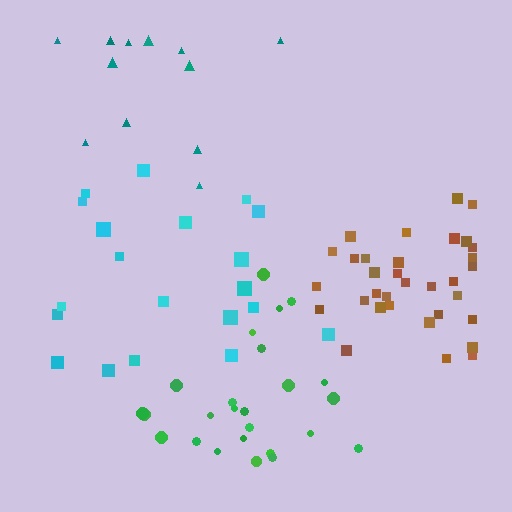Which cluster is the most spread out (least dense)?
Teal.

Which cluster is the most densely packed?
Brown.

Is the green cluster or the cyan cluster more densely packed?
Green.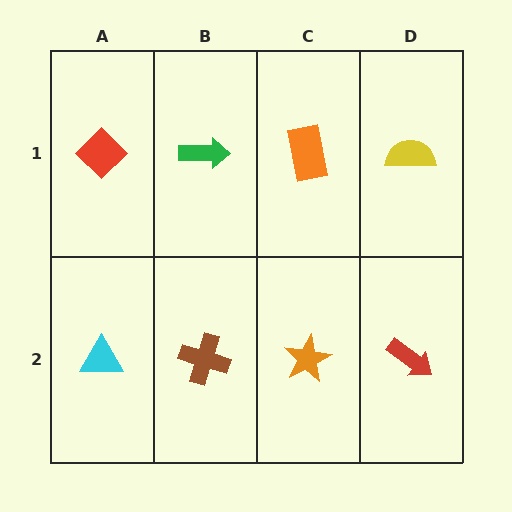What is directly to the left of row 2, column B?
A cyan triangle.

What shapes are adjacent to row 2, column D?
A yellow semicircle (row 1, column D), an orange star (row 2, column C).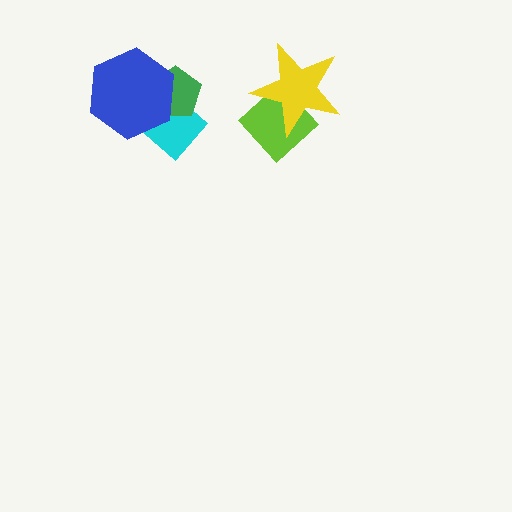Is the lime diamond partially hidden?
Yes, it is partially covered by another shape.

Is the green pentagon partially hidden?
Yes, it is partially covered by another shape.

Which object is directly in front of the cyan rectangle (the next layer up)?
The green pentagon is directly in front of the cyan rectangle.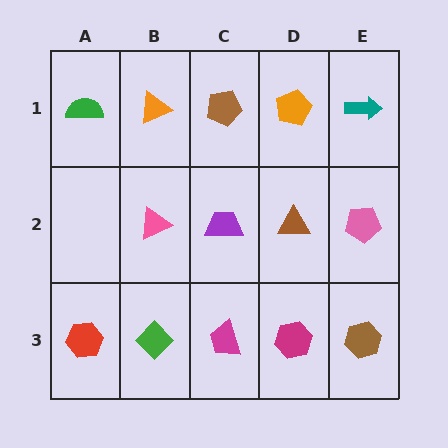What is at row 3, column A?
A red hexagon.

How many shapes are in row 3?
5 shapes.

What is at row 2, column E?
A pink pentagon.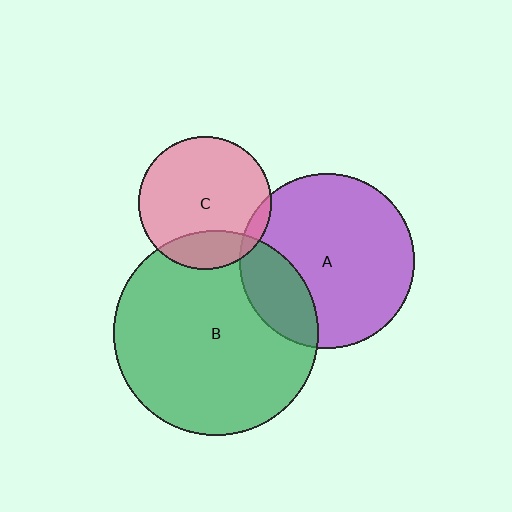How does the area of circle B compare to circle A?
Approximately 1.4 times.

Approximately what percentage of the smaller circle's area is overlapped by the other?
Approximately 20%.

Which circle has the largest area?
Circle B (green).